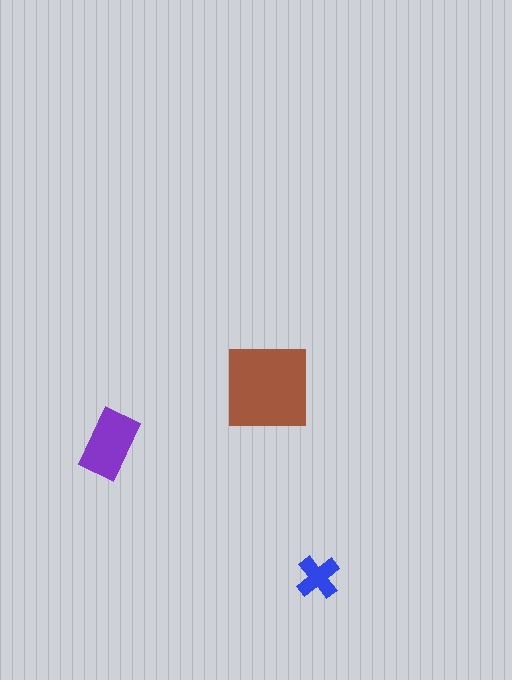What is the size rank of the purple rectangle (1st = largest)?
2nd.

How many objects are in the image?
There are 3 objects in the image.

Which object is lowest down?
The blue cross is bottommost.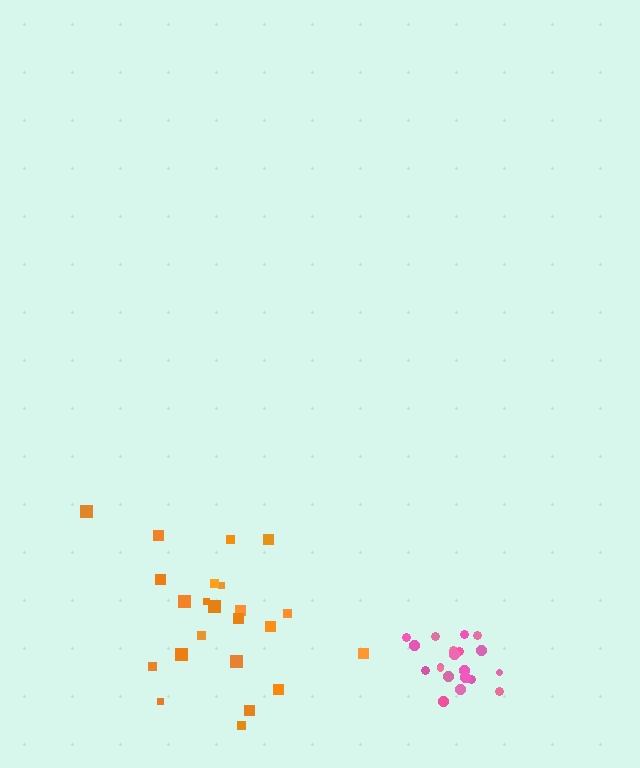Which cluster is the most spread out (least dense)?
Orange.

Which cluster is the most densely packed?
Pink.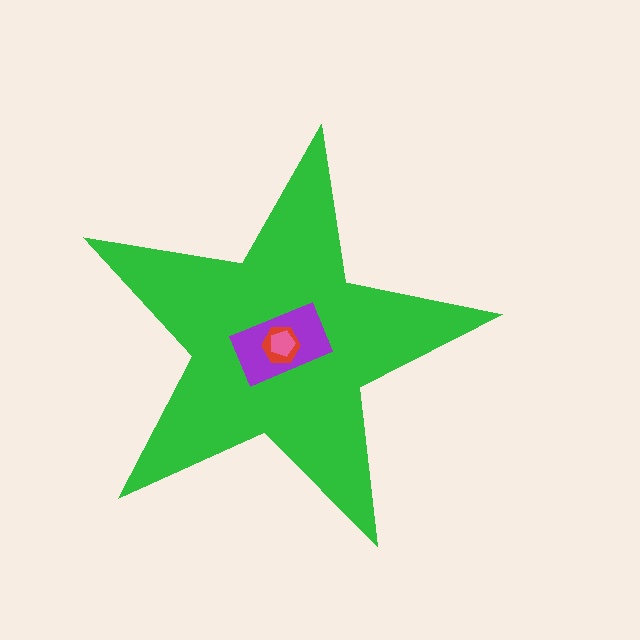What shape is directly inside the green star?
The purple rectangle.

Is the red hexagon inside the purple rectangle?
Yes.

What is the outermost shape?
The green star.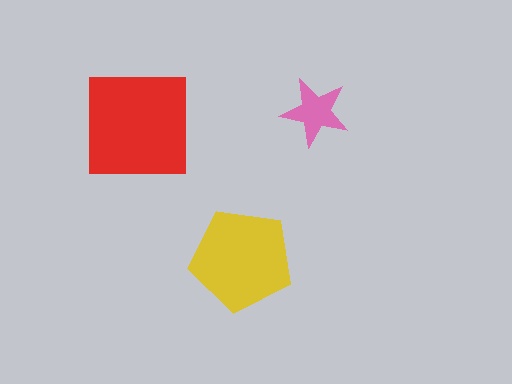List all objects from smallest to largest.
The pink star, the yellow pentagon, the red square.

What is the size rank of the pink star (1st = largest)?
3rd.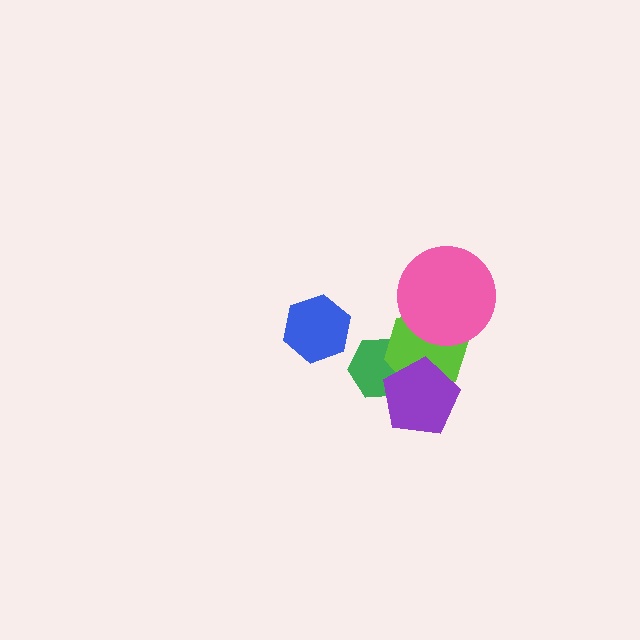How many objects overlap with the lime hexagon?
3 objects overlap with the lime hexagon.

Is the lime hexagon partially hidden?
Yes, it is partially covered by another shape.